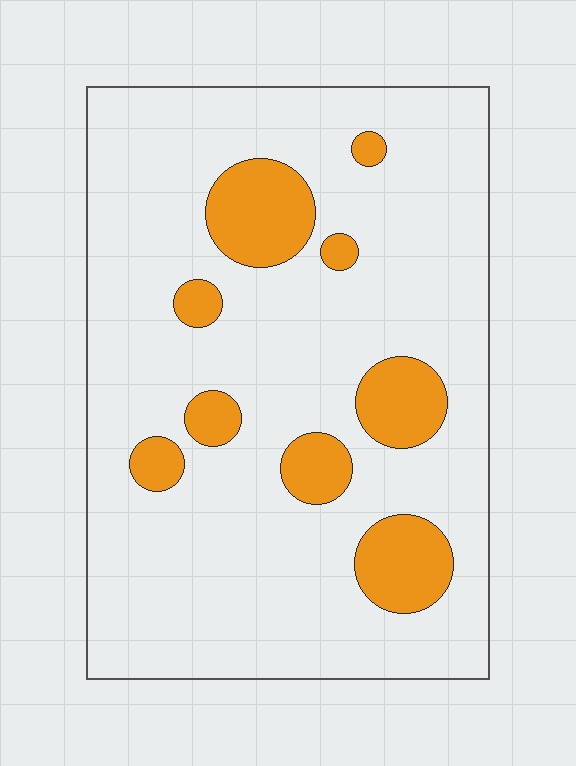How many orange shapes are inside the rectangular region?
9.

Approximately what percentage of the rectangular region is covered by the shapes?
Approximately 15%.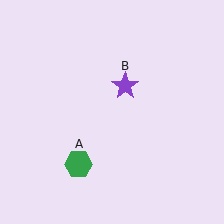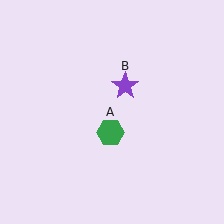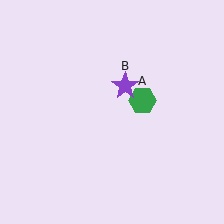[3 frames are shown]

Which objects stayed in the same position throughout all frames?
Purple star (object B) remained stationary.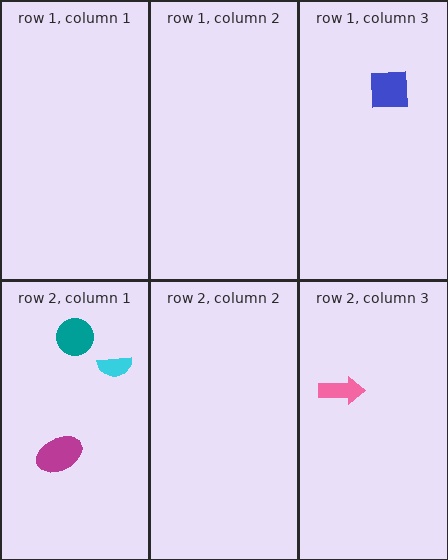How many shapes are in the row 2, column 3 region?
1.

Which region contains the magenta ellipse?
The row 2, column 1 region.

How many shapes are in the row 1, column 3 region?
1.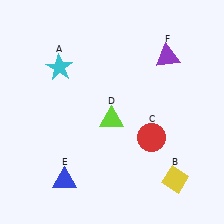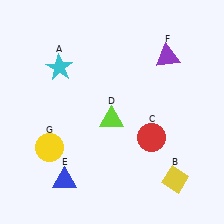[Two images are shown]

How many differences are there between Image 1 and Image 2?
There is 1 difference between the two images.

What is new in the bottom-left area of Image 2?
A yellow circle (G) was added in the bottom-left area of Image 2.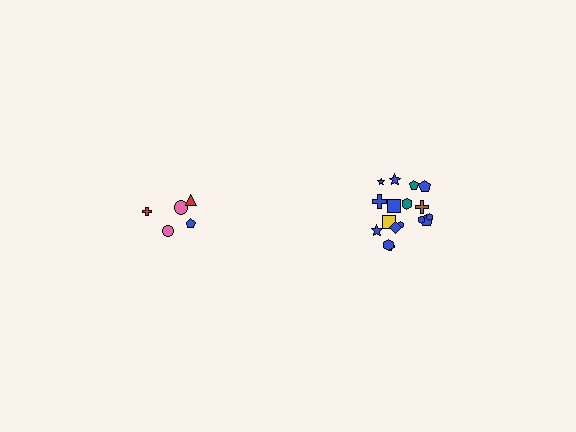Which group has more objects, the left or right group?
The right group.